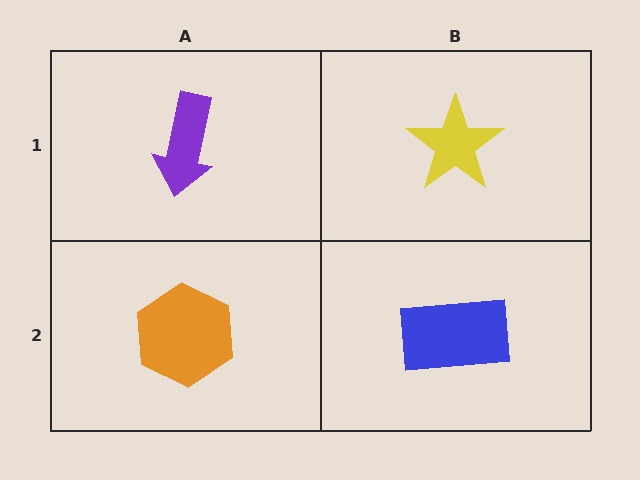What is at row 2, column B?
A blue rectangle.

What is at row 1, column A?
A purple arrow.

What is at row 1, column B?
A yellow star.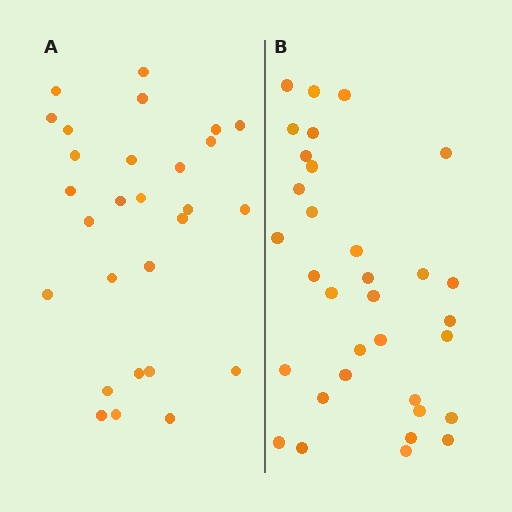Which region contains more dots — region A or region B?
Region B (the right region) has more dots.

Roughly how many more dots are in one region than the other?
Region B has about 5 more dots than region A.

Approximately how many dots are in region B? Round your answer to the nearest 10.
About 30 dots. (The exact count is 33, which rounds to 30.)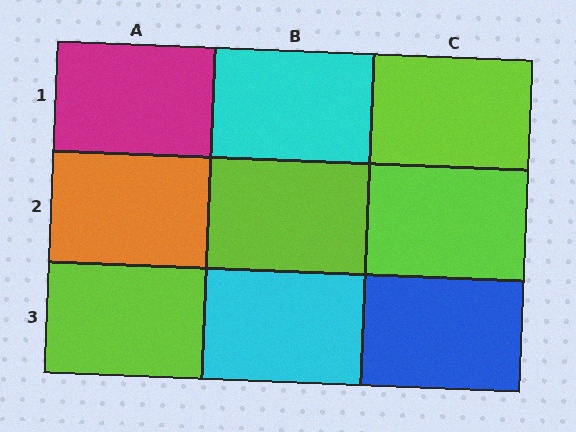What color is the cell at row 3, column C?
Blue.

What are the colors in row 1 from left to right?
Magenta, cyan, lime.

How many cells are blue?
1 cell is blue.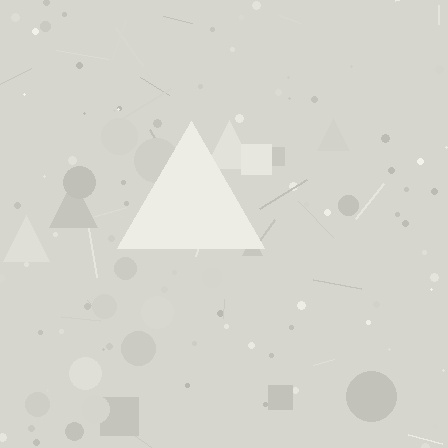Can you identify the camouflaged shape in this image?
The camouflaged shape is a triangle.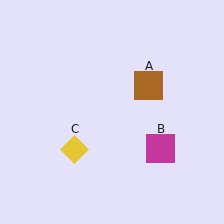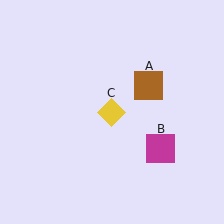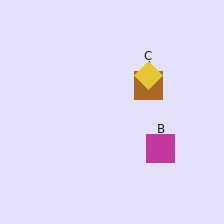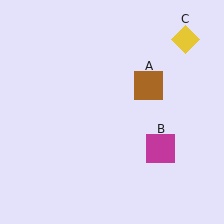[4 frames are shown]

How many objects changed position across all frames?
1 object changed position: yellow diamond (object C).